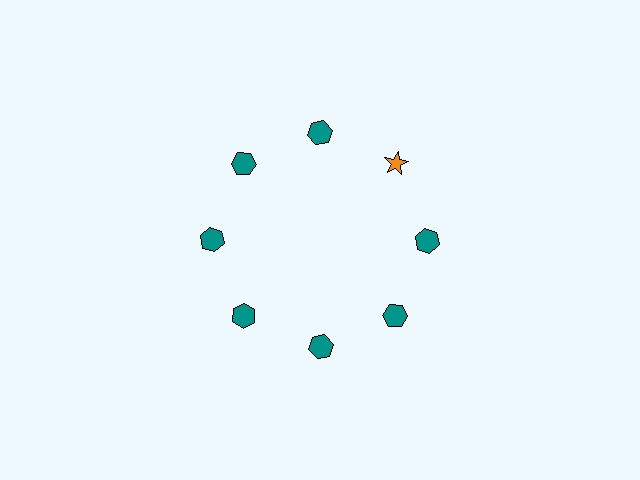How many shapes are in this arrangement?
There are 8 shapes arranged in a ring pattern.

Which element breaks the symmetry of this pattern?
The orange star at roughly the 2 o'clock position breaks the symmetry. All other shapes are teal hexagons.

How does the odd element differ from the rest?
It differs in both color (orange instead of teal) and shape (star instead of hexagon).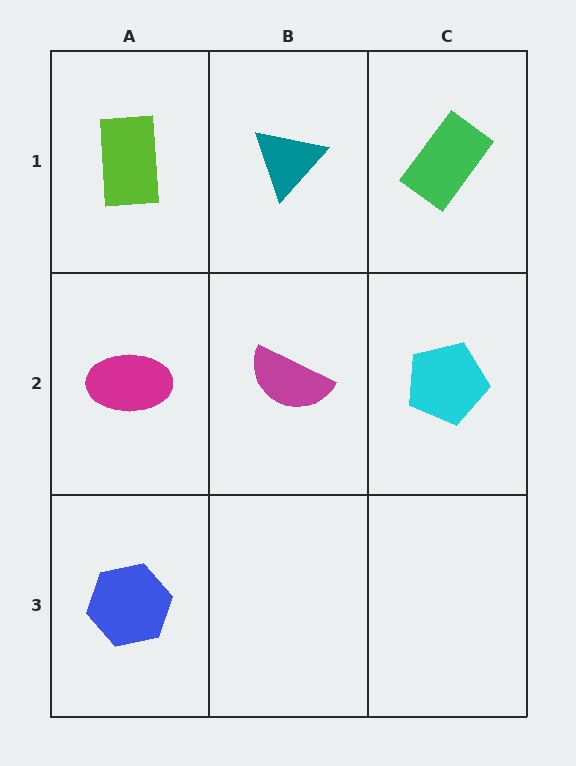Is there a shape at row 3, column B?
No, that cell is empty.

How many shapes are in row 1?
3 shapes.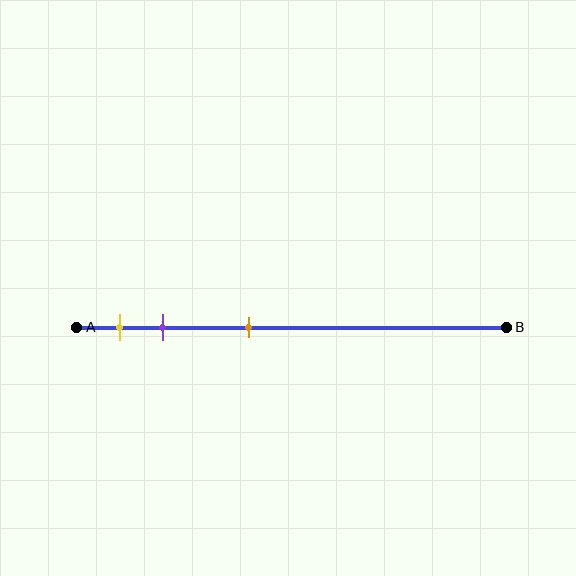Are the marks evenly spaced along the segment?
No, the marks are not evenly spaced.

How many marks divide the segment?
There are 3 marks dividing the segment.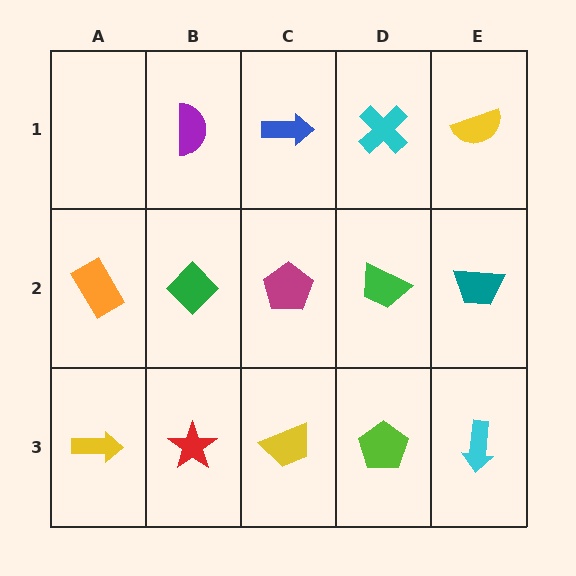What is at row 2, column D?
A green trapezoid.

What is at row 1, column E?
A yellow semicircle.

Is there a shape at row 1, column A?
No, that cell is empty.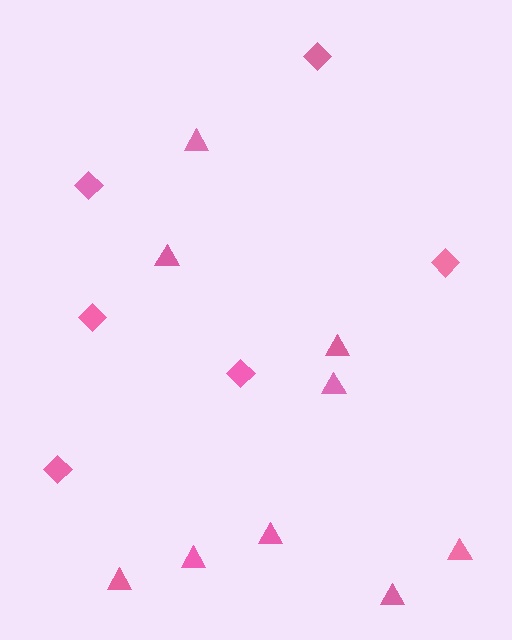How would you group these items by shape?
There are 2 groups: one group of triangles (9) and one group of diamonds (6).